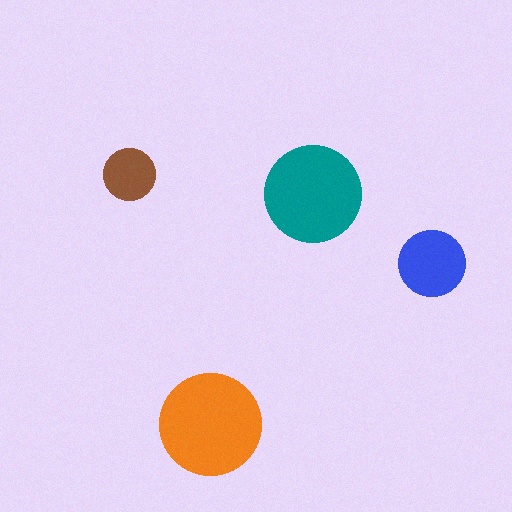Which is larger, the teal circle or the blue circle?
The teal one.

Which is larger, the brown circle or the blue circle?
The blue one.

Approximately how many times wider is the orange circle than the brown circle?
About 2 times wider.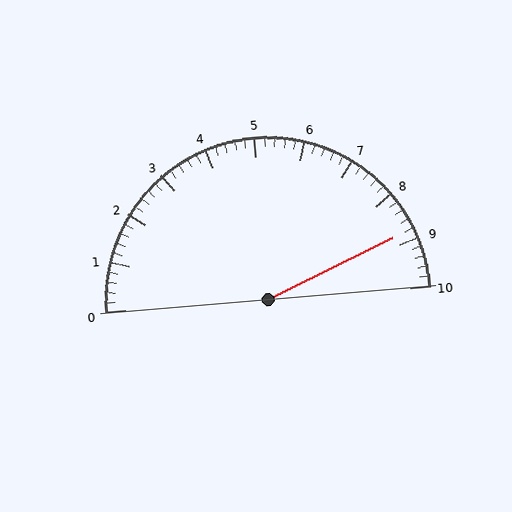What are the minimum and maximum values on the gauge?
The gauge ranges from 0 to 10.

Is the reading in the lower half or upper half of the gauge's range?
The reading is in the upper half of the range (0 to 10).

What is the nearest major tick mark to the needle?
The nearest major tick mark is 9.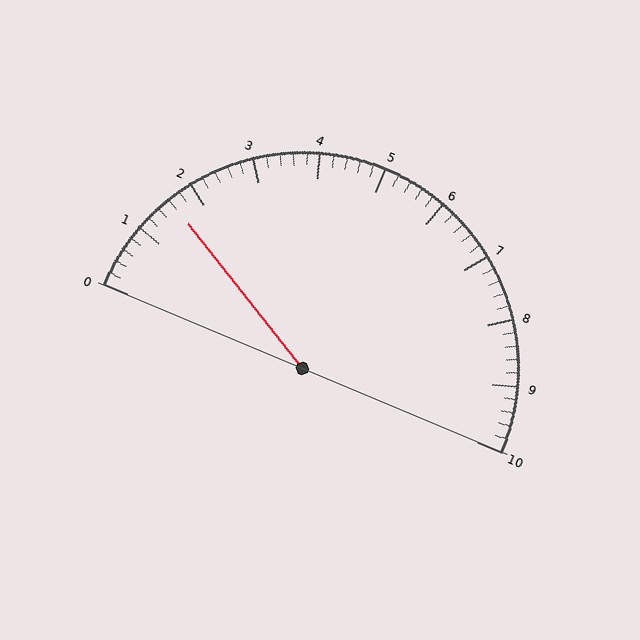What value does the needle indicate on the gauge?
The needle indicates approximately 1.6.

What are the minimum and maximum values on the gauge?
The gauge ranges from 0 to 10.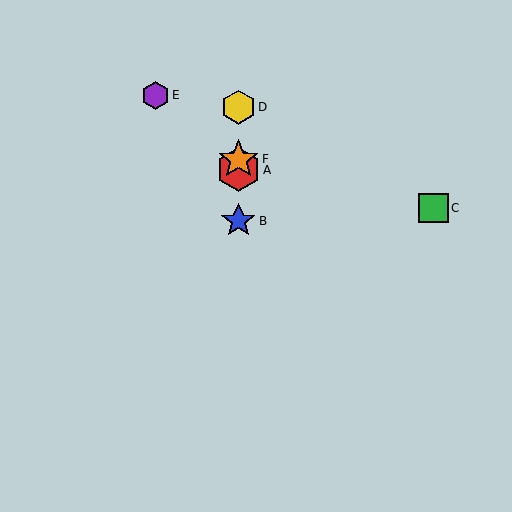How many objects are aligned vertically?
4 objects (A, B, D, F) are aligned vertically.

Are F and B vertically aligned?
Yes, both are at x≈238.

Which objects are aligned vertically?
Objects A, B, D, F are aligned vertically.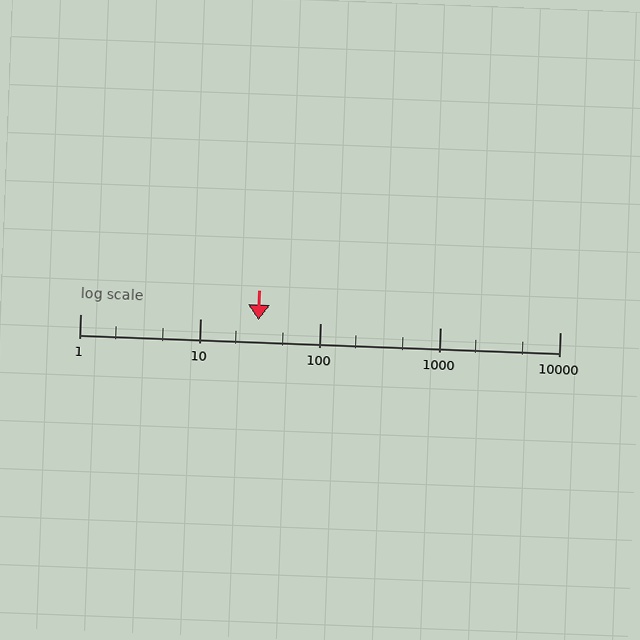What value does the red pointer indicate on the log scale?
The pointer indicates approximately 31.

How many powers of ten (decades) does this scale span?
The scale spans 4 decades, from 1 to 10000.